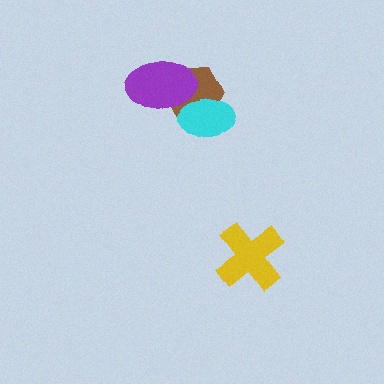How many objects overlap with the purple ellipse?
2 objects overlap with the purple ellipse.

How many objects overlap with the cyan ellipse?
2 objects overlap with the cyan ellipse.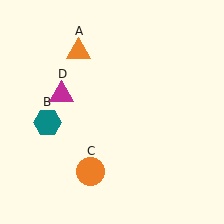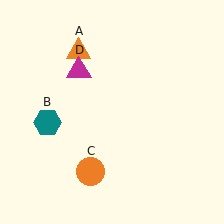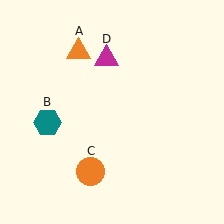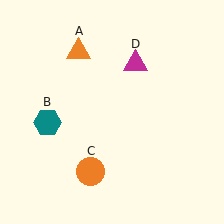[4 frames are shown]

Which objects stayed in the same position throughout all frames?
Orange triangle (object A) and teal hexagon (object B) and orange circle (object C) remained stationary.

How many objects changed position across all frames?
1 object changed position: magenta triangle (object D).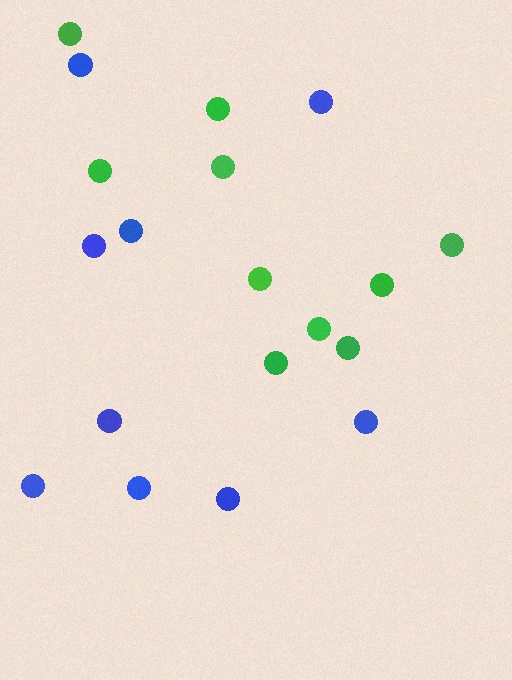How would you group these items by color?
There are 2 groups: one group of green circles (10) and one group of blue circles (9).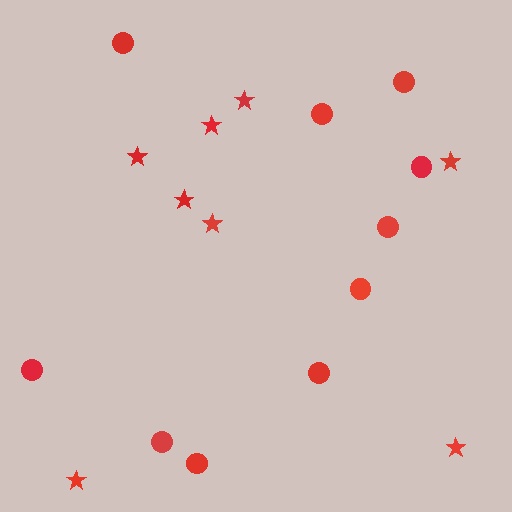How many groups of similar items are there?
There are 2 groups: one group of stars (8) and one group of circles (10).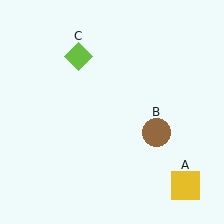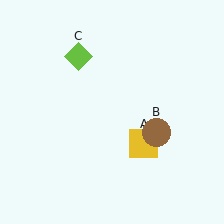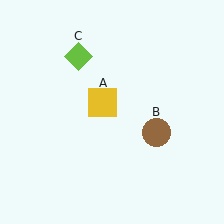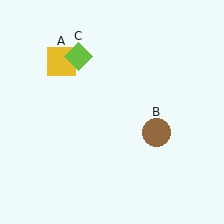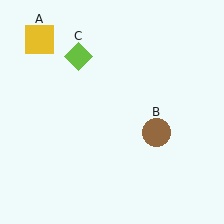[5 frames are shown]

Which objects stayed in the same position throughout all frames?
Brown circle (object B) and lime diamond (object C) remained stationary.